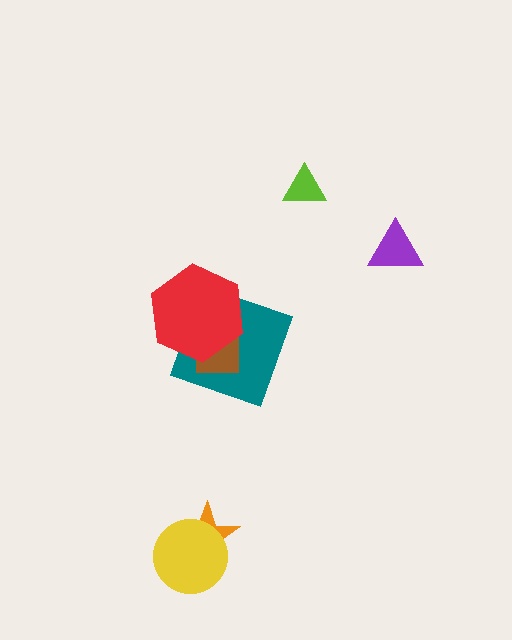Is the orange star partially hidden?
Yes, it is partially covered by another shape.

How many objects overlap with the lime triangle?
0 objects overlap with the lime triangle.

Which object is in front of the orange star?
The yellow circle is in front of the orange star.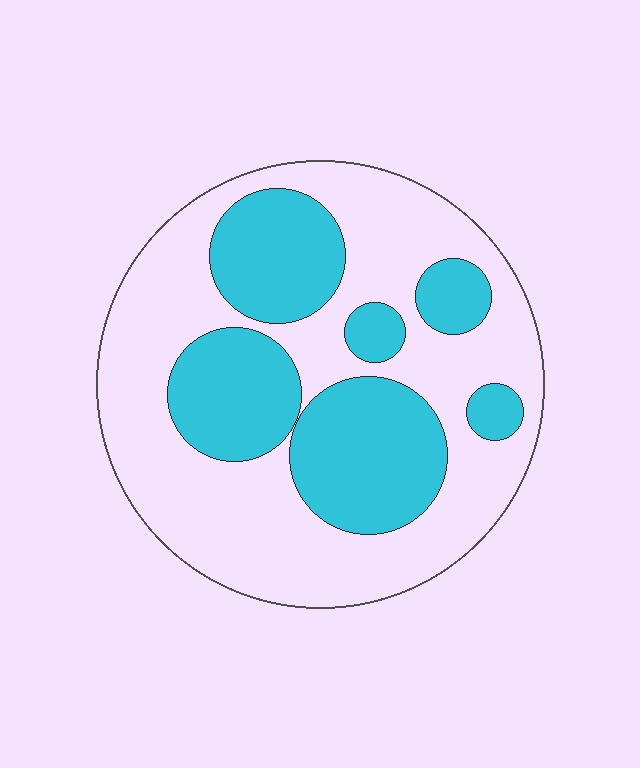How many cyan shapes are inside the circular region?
6.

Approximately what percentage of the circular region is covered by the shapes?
Approximately 35%.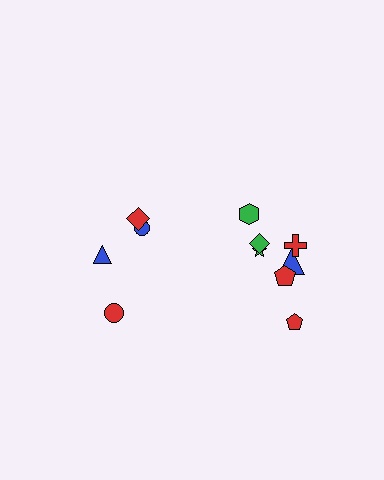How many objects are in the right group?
There are 7 objects.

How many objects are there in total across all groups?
There are 11 objects.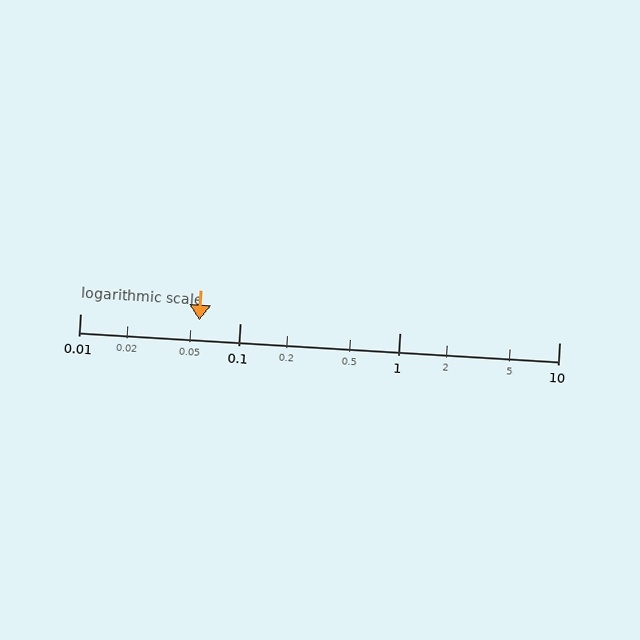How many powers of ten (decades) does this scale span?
The scale spans 3 decades, from 0.01 to 10.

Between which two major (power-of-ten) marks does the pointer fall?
The pointer is between 0.01 and 0.1.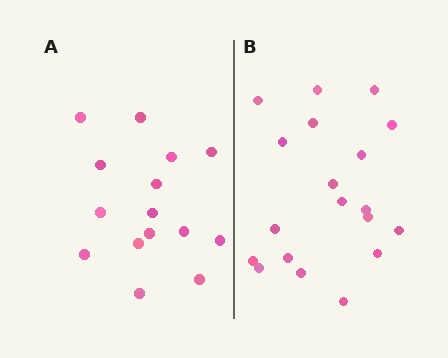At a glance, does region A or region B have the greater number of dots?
Region B (the right region) has more dots.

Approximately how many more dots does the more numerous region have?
Region B has about 4 more dots than region A.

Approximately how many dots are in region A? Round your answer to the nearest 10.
About 20 dots. (The exact count is 15, which rounds to 20.)